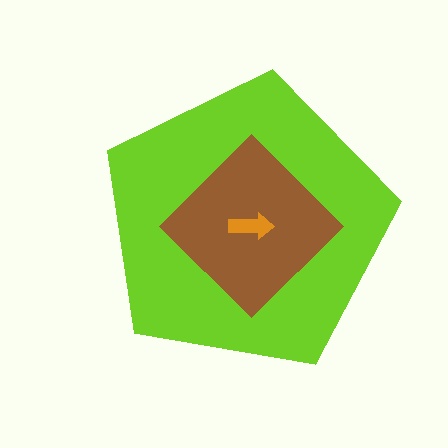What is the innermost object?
The orange arrow.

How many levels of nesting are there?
3.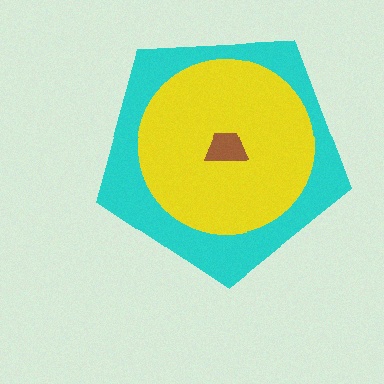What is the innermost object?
The brown trapezoid.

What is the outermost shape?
The cyan pentagon.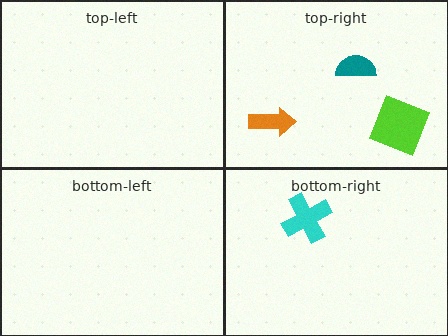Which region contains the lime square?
The top-right region.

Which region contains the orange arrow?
The top-right region.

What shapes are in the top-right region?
The lime square, the orange arrow, the teal semicircle.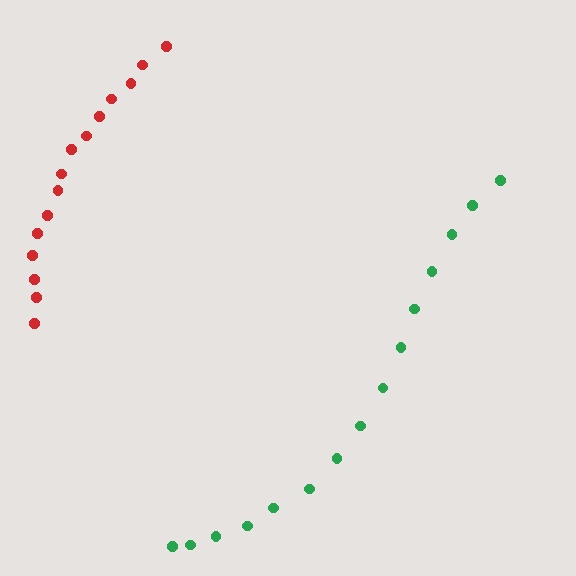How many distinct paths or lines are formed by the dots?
There are 2 distinct paths.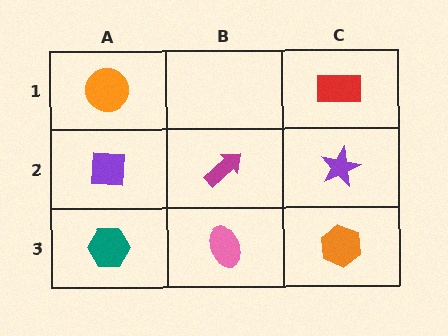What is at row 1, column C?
A red rectangle.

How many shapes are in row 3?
3 shapes.